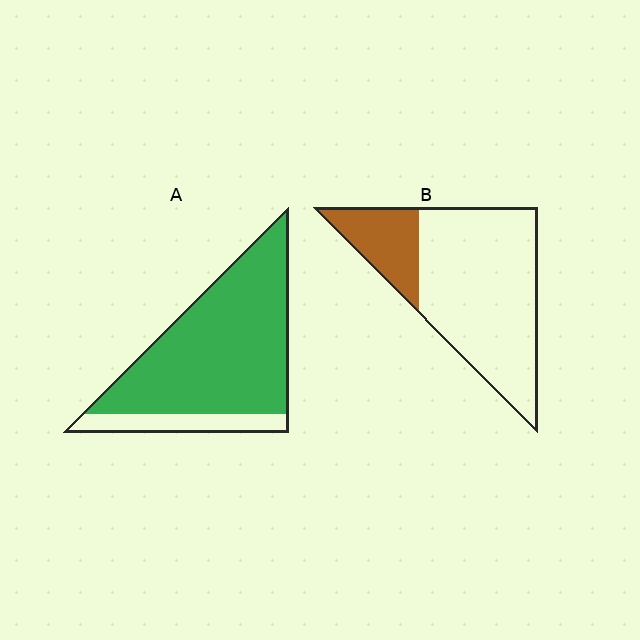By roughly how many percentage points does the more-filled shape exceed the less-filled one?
By roughly 60 percentage points (A over B).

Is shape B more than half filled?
No.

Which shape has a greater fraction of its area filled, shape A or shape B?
Shape A.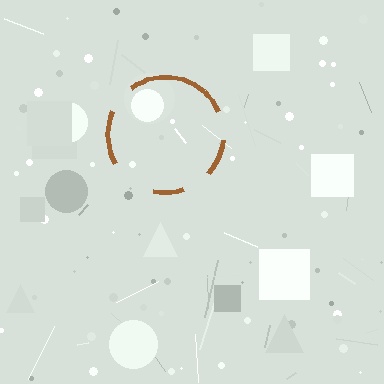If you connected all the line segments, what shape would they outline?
They would outline a circle.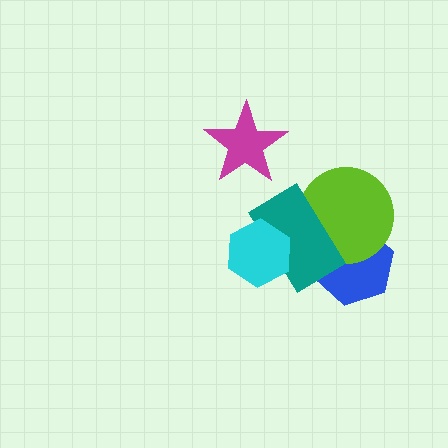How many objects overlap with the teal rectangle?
3 objects overlap with the teal rectangle.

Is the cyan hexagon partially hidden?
No, no other shape covers it.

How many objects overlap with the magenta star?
0 objects overlap with the magenta star.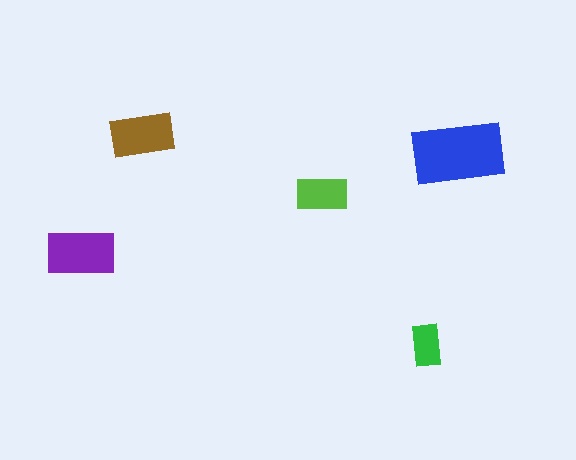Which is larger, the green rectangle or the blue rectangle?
The blue one.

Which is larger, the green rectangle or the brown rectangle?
The brown one.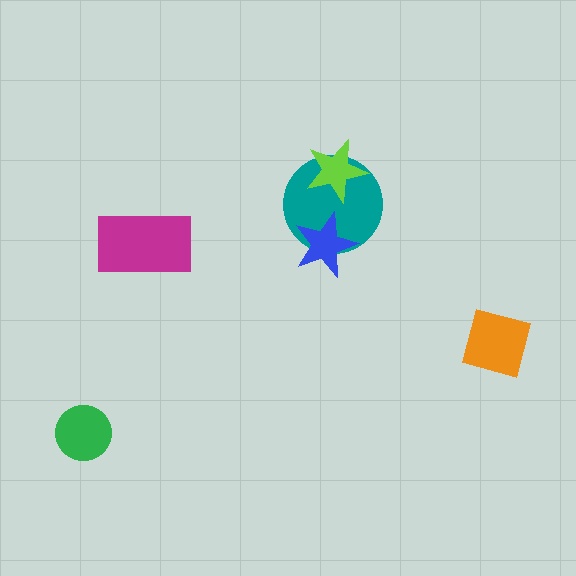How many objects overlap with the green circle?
0 objects overlap with the green circle.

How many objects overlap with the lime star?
1 object overlaps with the lime star.